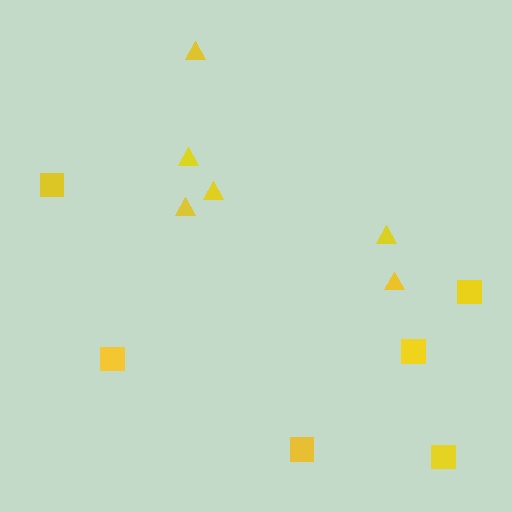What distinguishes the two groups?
There are 2 groups: one group of triangles (6) and one group of squares (6).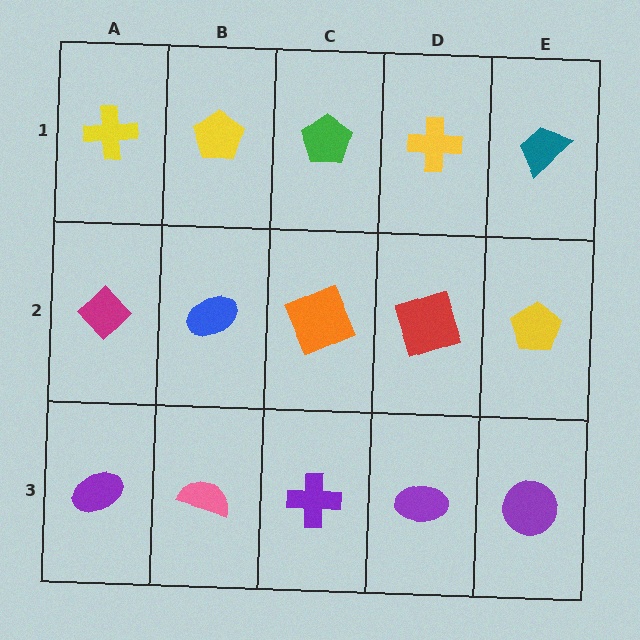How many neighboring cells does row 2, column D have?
4.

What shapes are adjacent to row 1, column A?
A magenta diamond (row 2, column A), a yellow pentagon (row 1, column B).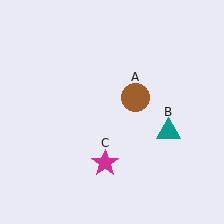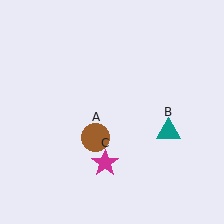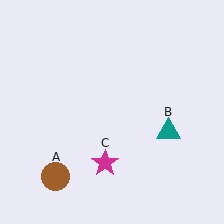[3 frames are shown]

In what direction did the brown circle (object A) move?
The brown circle (object A) moved down and to the left.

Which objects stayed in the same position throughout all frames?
Teal triangle (object B) and magenta star (object C) remained stationary.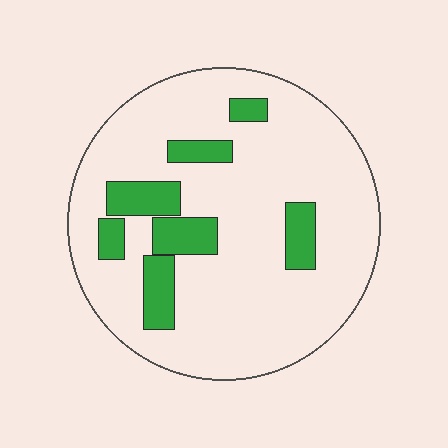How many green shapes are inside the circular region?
7.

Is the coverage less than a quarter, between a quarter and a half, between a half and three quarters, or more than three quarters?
Less than a quarter.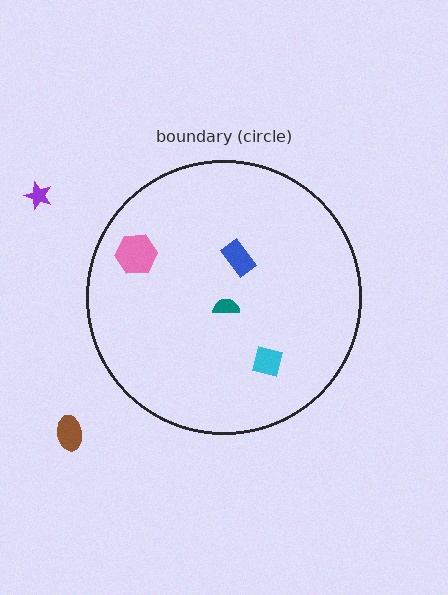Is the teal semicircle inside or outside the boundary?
Inside.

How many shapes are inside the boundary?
4 inside, 2 outside.